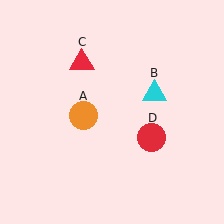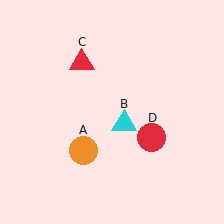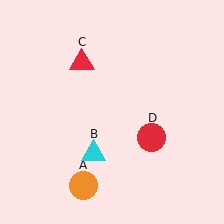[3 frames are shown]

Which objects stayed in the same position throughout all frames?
Red triangle (object C) and red circle (object D) remained stationary.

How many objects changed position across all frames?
2 objects changed position: orange circle (object A), cyan triangle (object B).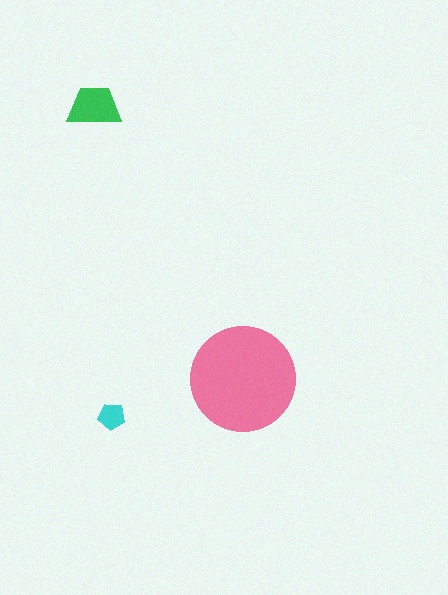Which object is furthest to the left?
The green trapezoid is leftmost.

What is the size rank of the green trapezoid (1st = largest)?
2nd.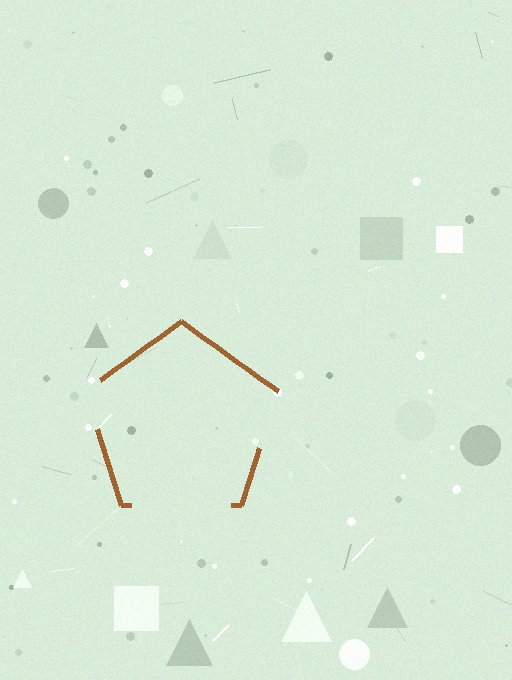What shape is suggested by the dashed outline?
The dashed outline suggests a pentagon.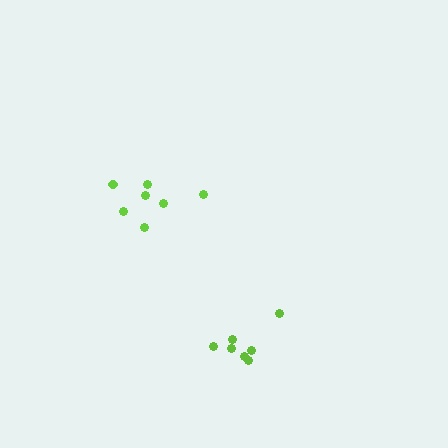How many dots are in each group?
Group 1: 7 dots, Group 2: 7 dots (14 total).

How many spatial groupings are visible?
There are 2 spatial groupings.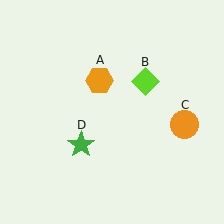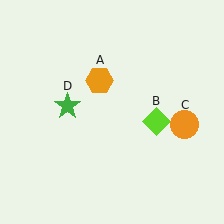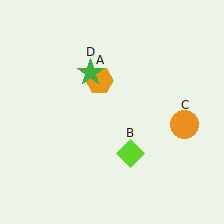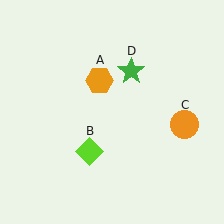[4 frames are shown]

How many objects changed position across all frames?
2 objects changed position: lime diamond (object B), green star (object D).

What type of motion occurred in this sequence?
The lime diamond (object B), green star (object D) rotated clockwise around the center of the scene.